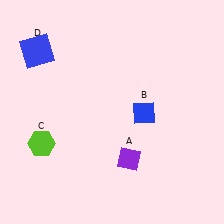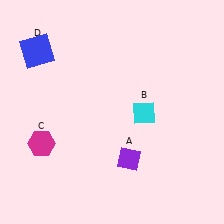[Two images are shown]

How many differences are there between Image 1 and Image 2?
There are 2 differences between the two images.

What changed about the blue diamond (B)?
In Image 1, B is blue. In Image 2, it changed to cyan.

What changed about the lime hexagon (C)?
In Image 1, C is lime. In Image 2, it changed to magenta.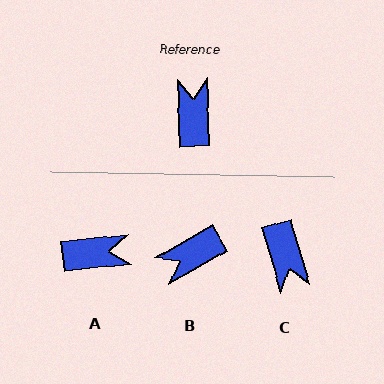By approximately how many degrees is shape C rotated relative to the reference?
Approximately 166 degrees clockwise.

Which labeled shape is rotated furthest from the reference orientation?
C, about 166 degrees away.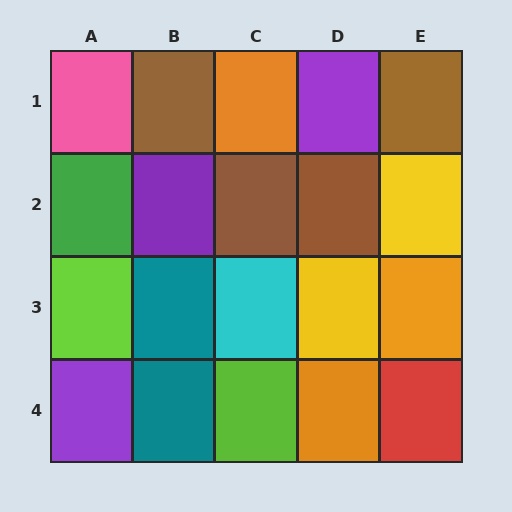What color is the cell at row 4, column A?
Purple.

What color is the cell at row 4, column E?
Red.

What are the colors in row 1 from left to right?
Pink, brown, orange, purple, brown.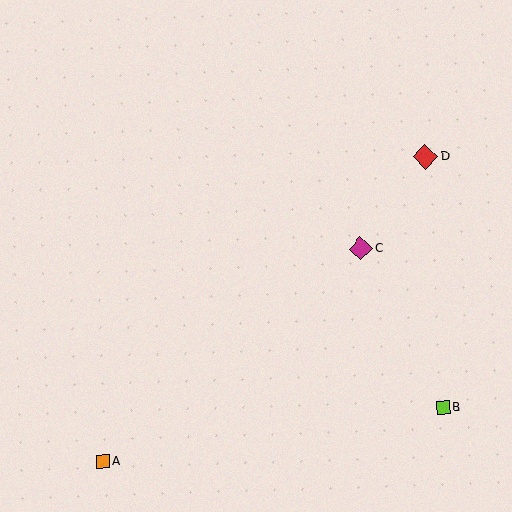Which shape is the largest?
The red diamond (labeled D) is the largest.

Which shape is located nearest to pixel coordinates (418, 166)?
The red diamond (labeled D) at (425, 157) is nearest to that location.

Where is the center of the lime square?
The center of the lime square is at (443, 408).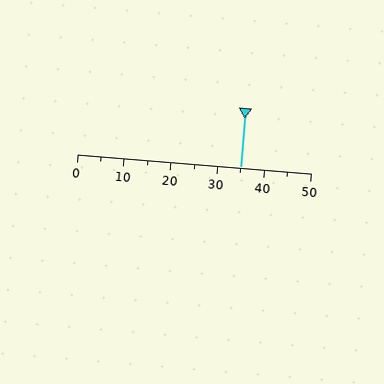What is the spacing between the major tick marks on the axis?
The major ticks are spaced 10 apart.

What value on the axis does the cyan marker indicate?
The marker indicates approximately 35.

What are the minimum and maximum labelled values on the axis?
The axis runs from 0 to 50.